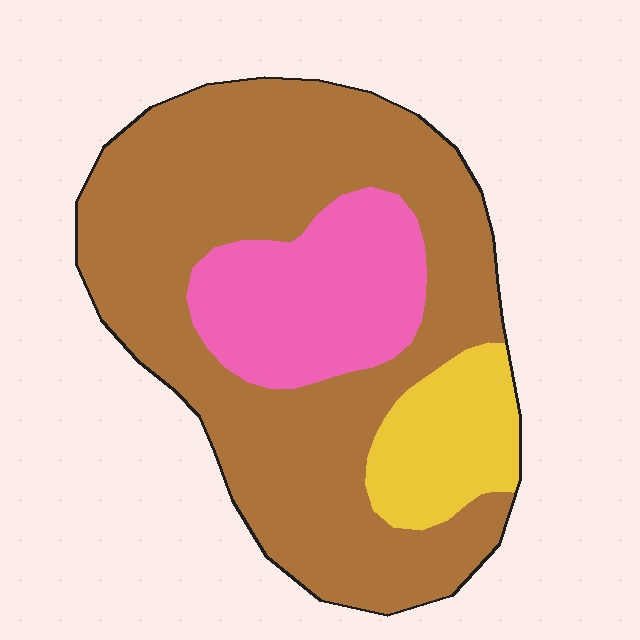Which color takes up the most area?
Brown, at roughly 70%.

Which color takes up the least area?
Yellow, at roughly 10%.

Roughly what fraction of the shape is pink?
Pink covers 20% of the shape.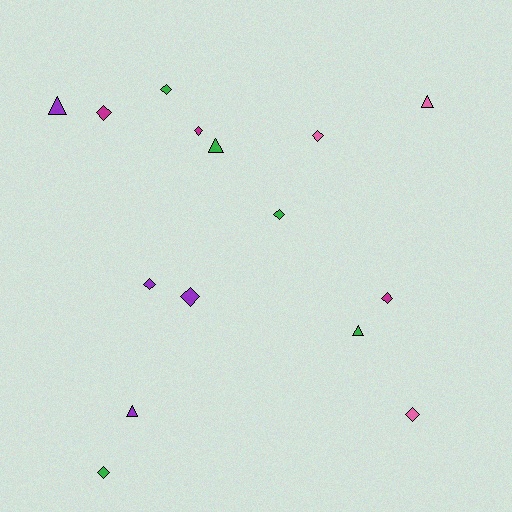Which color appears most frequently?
Green, with 5 objects.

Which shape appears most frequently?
Diamond, with 10 objects.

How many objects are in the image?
There are 15 objects.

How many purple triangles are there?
There are 2 purple triangles.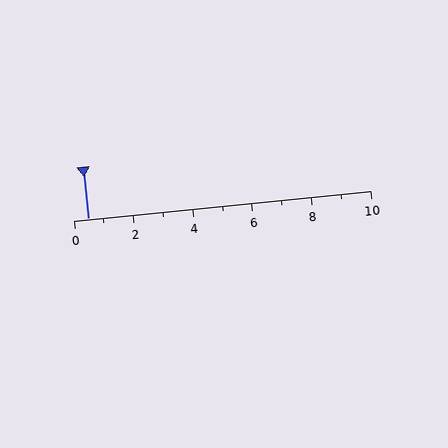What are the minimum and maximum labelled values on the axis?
The axis runs from 0 to 10.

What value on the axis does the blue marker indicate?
The marker indicates approximately 0.5.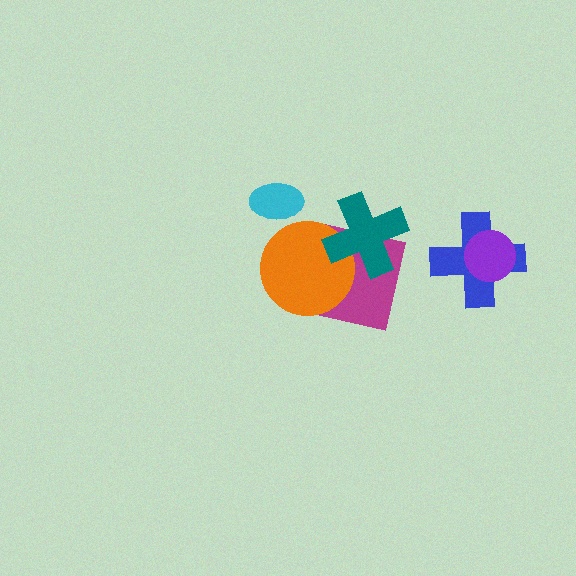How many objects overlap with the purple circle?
1 object overlaps with the purple circle.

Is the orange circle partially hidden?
Yes, it is partially covered by another shape.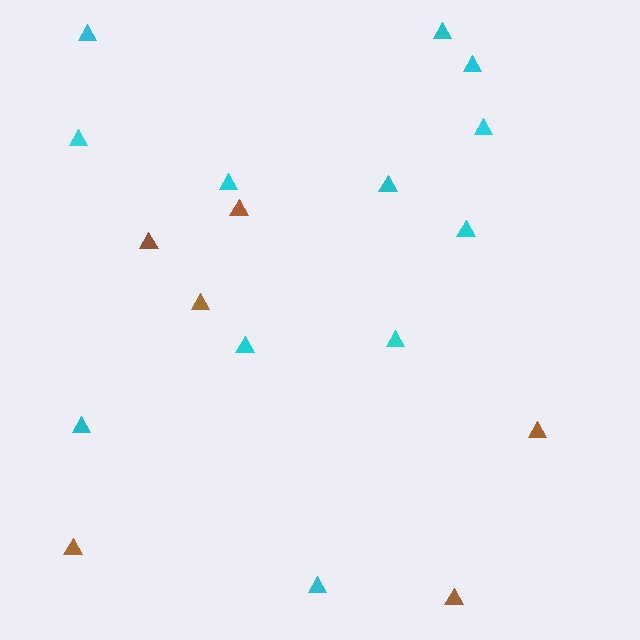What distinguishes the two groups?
There are 2 groups: one group of brown triangles (6) and one group of cyan triangles (12).